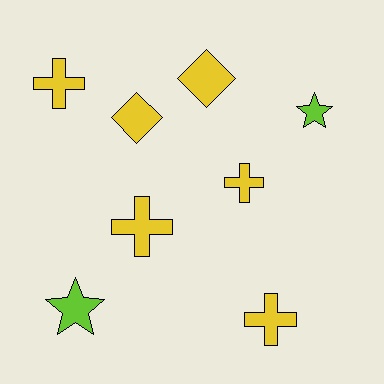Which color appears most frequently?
Yellow, with 6 objects.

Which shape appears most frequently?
Cross, with 4 objects.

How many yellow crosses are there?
There are 4 yellow crosses.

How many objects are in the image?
There are 8 objects.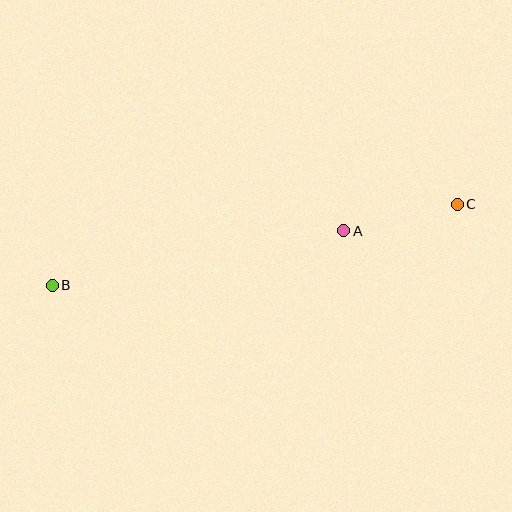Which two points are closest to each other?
Points A and C are closest to each other.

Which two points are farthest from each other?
Points B and C are farthest from each other.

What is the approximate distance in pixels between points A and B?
The distance between A and B is approximately 297 pixels.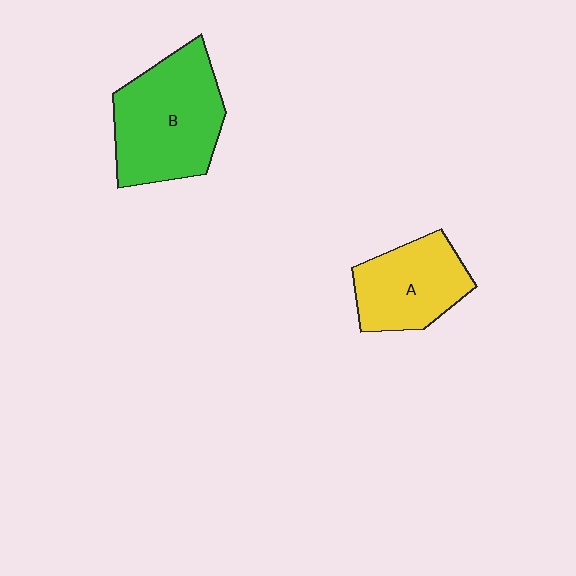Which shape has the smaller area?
Shape A (yellow).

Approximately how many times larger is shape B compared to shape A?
Approximately 1.4 times.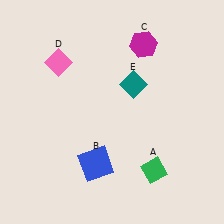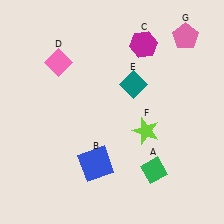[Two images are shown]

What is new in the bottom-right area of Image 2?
A lime star (F) was added in the bottom-right area of Image 2.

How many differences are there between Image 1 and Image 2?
There are 2 differences between the two images.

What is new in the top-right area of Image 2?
A pink pentagon (G) was added in the top-right area of Image 2.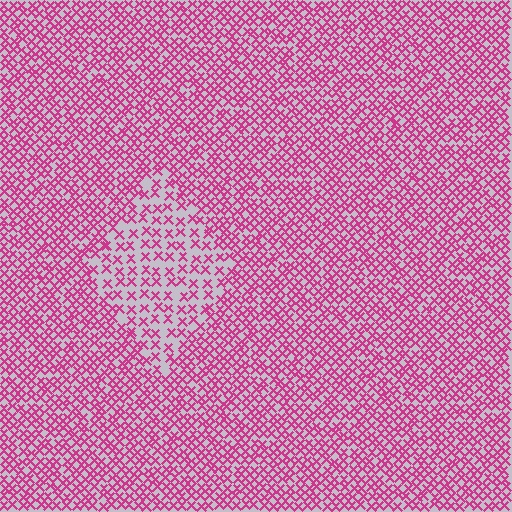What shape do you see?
I see a diamond.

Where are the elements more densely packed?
The elements are more densely packed outside the diamond boundary.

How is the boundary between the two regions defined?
The boundary is defined by a change in element density (approximately 2.0x ratio). All elements are the same color, size, and shape.